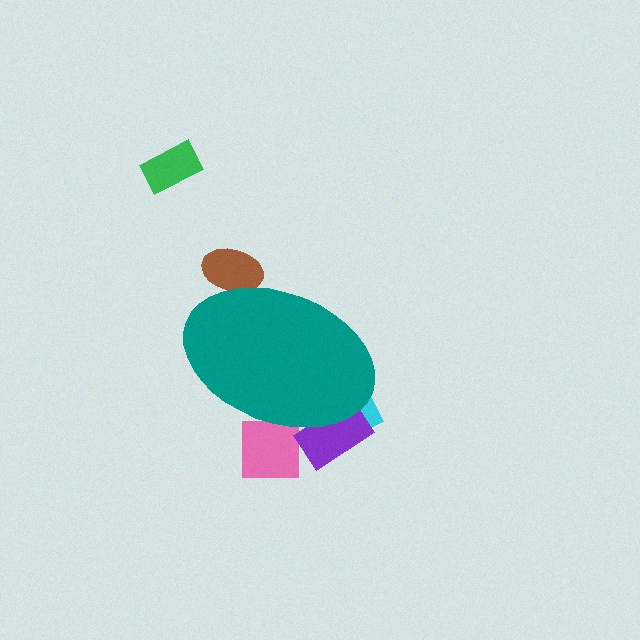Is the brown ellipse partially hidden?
Yes, the brown ellipse is partially hidden behind the teal ellipse.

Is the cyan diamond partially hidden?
Yes, the cyan diamond is partially hidden behind the teal ellipse.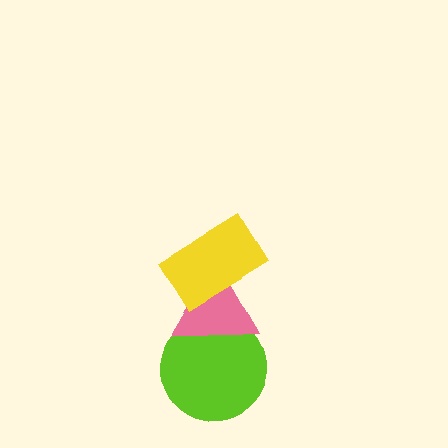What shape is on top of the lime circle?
The pink triangle is on top of the lime circle.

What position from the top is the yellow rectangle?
The yellow rectangle is 1st from the top.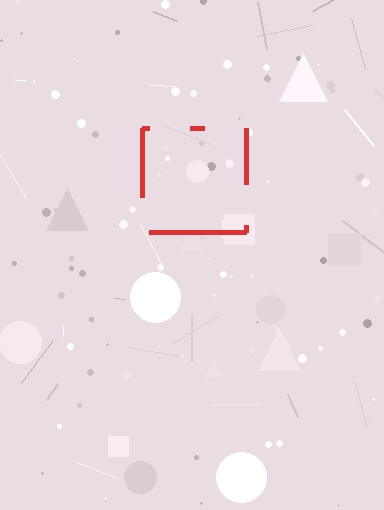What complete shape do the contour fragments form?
The contour fragments form a square.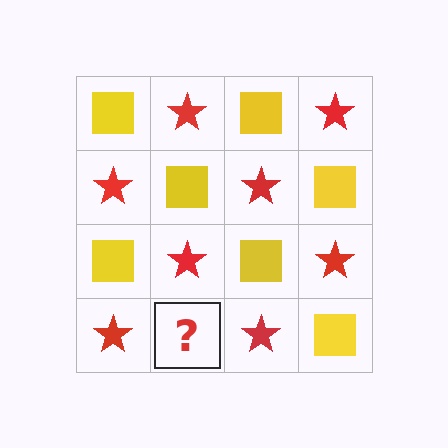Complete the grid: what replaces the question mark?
The question mark should be replaced with a yellow square.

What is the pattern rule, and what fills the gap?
The rule is that it alternates yellow square and red star in a checkerboard pattern. The gap should be filled with a yellow square.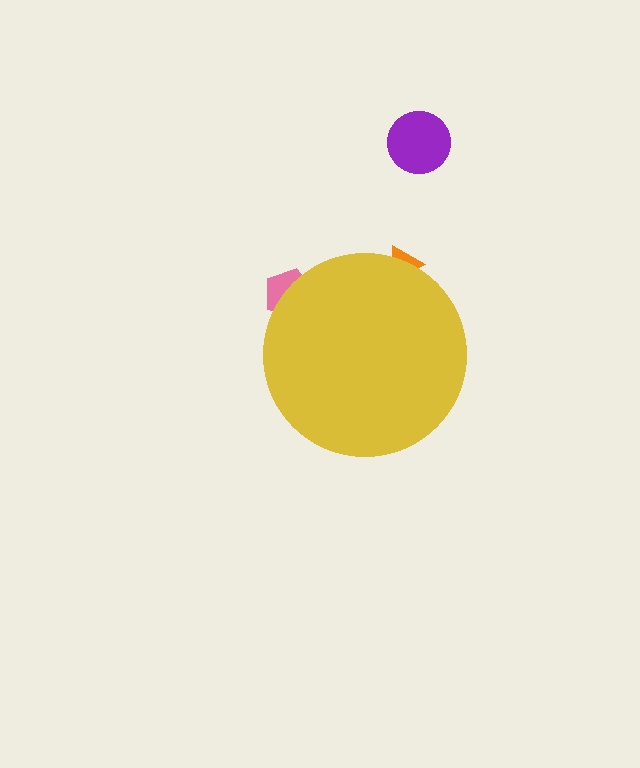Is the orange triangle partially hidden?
Yes, the orange triangle is partially hidden behind the yellow circle.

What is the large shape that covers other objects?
A yellow circle.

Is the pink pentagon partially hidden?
Yes, the pink pentagon is partially hidden behind the yellow circle.